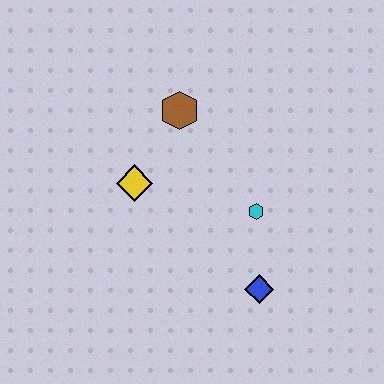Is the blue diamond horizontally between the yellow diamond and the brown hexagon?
No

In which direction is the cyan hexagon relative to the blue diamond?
The cyan hexagon is above the blue diamond.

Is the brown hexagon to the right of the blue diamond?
No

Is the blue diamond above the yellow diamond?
No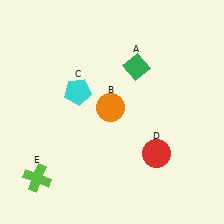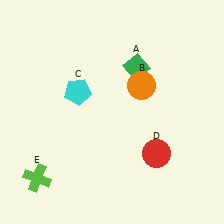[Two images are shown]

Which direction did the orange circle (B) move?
The orange circle (B) moved right.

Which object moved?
The orange circle (B) moved right.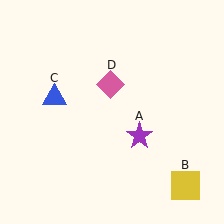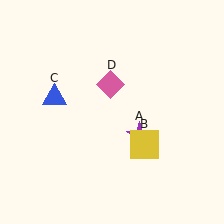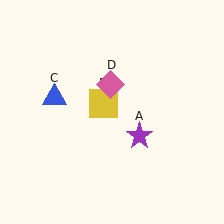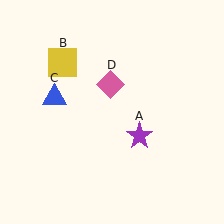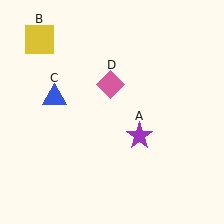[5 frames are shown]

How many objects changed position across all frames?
1 object changed position: yellow square (object B).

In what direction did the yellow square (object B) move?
The yellow square (object B) moved up and to the left.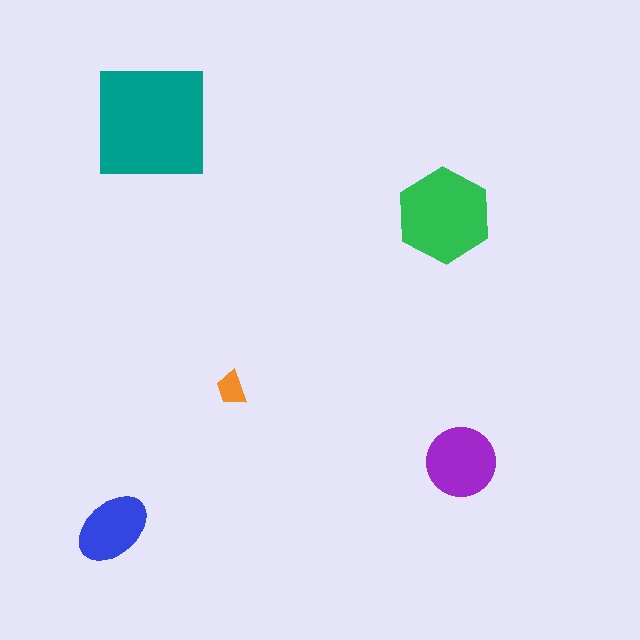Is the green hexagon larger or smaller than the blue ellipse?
Larger.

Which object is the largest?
The teal square.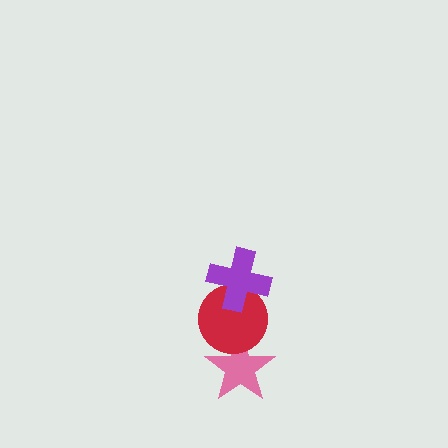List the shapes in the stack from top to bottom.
From top to bottom: the purple cross, the red circle, the pink star.